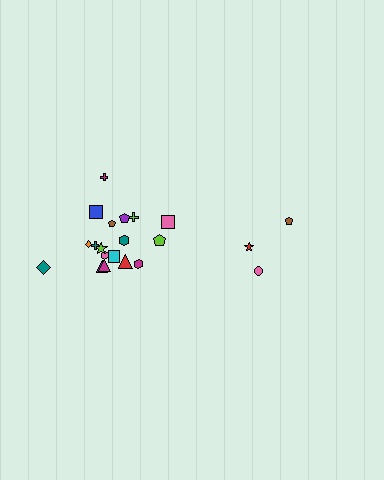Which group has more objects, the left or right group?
The left group.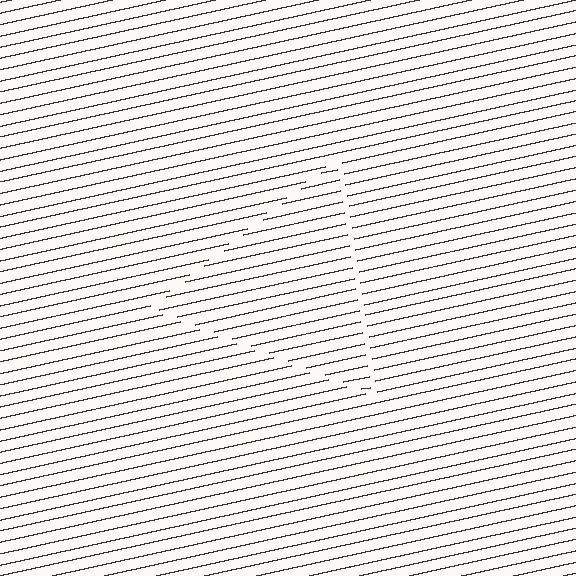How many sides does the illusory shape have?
3 sides — the line-ends trace a triangle.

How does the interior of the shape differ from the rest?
The interior of the shape contains the same grating, shifted by half a period — the contour is defined by the phase discontinuity where line-ends from the inner and outer gratings abut.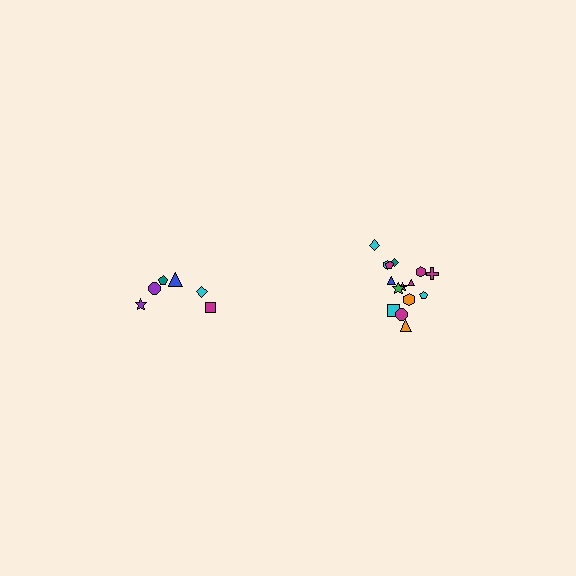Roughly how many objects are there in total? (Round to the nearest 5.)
Roughly 20 objects in total.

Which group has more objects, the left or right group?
The right group.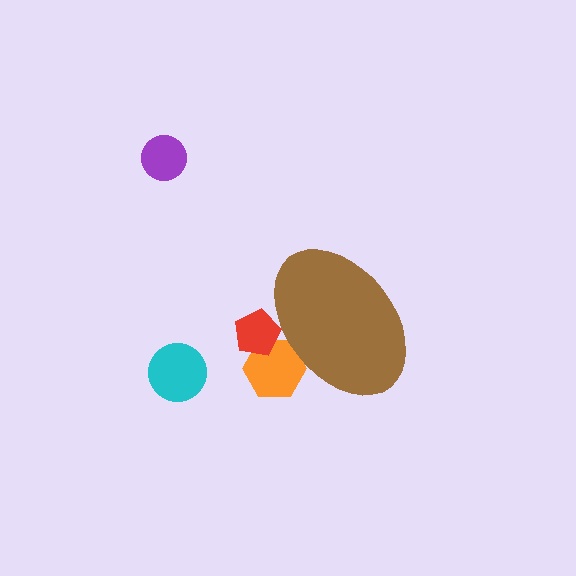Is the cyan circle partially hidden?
No, the cyan circle is fully visible.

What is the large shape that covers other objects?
A brown ellipse.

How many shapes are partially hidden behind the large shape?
2 shapes are partially hidden.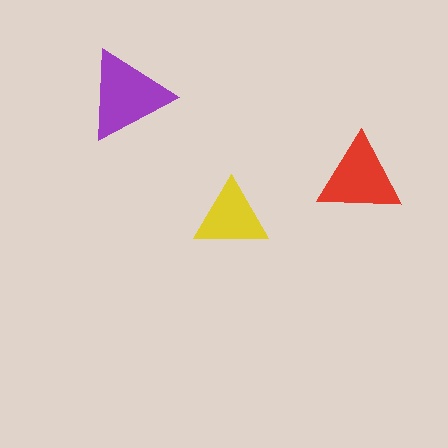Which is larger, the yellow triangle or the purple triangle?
The purple one.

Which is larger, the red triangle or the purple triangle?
The purple one.